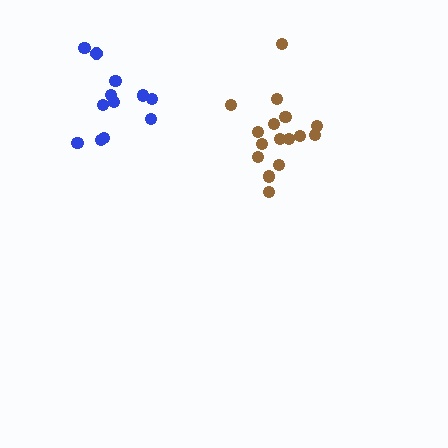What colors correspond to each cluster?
The clusters are colored: brown, blue.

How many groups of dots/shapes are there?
There are 2 groups.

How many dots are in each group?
Group 1: 16 dots, Group 2: 12 dots (28 total).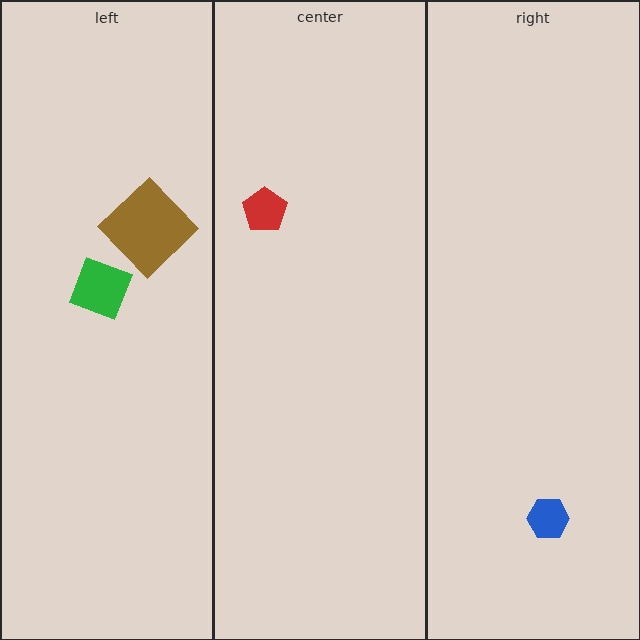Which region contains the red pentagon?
The center region.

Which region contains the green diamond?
The left region.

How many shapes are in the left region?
2.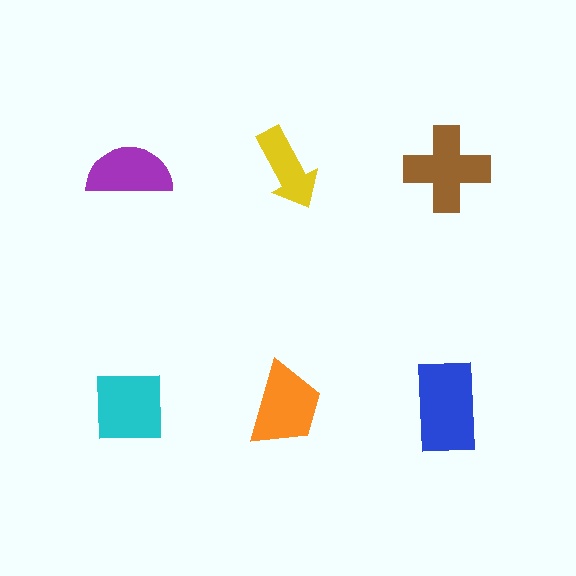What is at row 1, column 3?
A brown cross.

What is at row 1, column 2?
A yellow arrow.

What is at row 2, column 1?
A cyan square.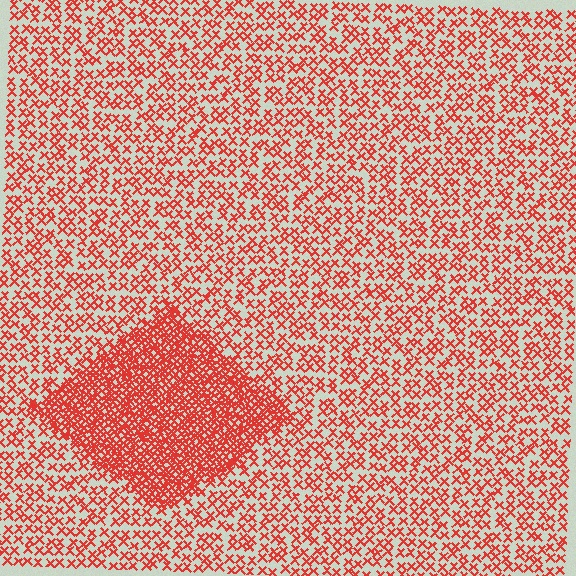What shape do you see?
I see a diamond.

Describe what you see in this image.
The image contains small red elements arranged at two different densities. A diamond-shaped region is visible where the elements are more densely packed than the surrounding area.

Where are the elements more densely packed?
The elements are more densely packed inside the diamond boundary.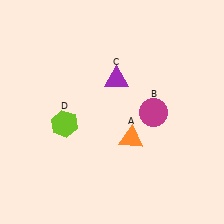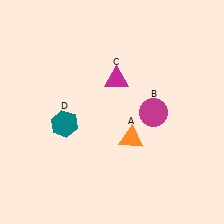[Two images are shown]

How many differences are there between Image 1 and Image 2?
There are 2 differences between the two images.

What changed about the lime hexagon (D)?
In Image 1, D is lime. In Image 2, it changed to teal.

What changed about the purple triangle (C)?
In Image 1, C is purple. In Image 2, it changed to magenta.